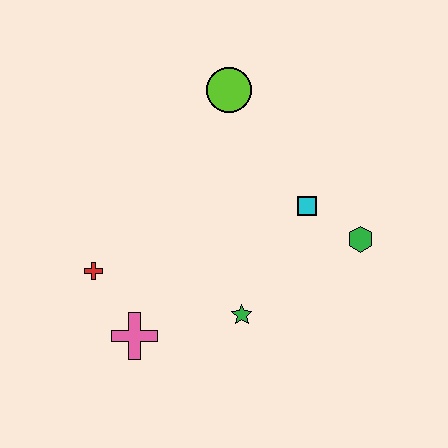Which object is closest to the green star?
The pink cross is closest to the green star.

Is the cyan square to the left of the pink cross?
No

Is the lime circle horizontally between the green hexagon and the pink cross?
Yes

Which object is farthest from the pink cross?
The lime circle is farthest from the pink cross.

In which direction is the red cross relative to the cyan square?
The red cross is to the left of the cyan square.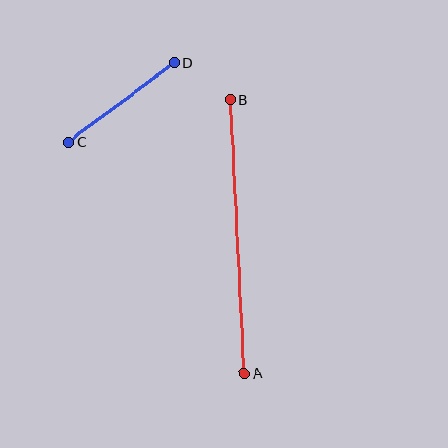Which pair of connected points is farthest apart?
Points A and B are farthest apart.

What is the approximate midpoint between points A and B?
The midpoint is at approximately (237, 236) pixels.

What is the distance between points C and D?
The distance is approximately 133 pixels.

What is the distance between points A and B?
The distance is approximately 274 pixels.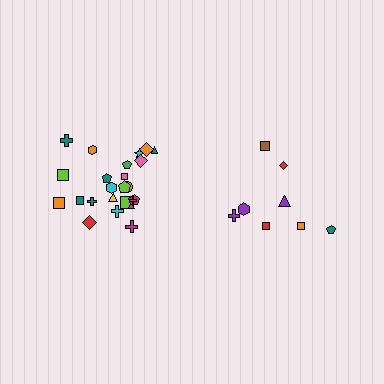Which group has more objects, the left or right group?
The left group.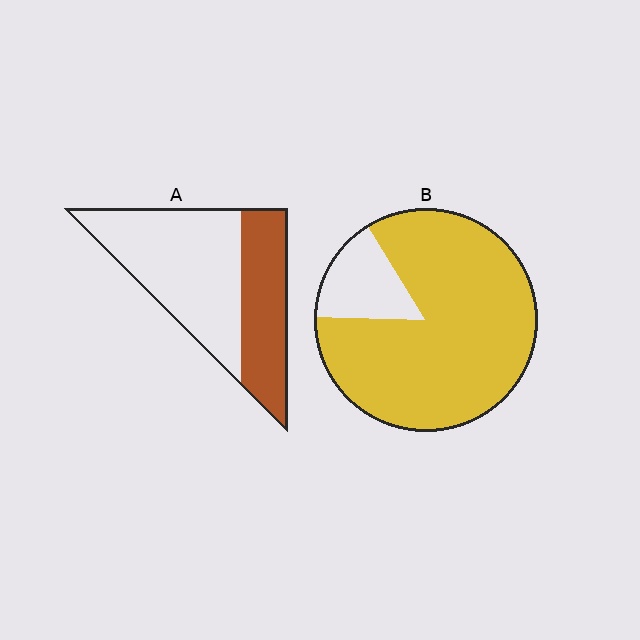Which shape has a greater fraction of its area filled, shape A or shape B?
Shape B.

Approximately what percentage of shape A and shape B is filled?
A is approximately 35% and B is approximately 85%.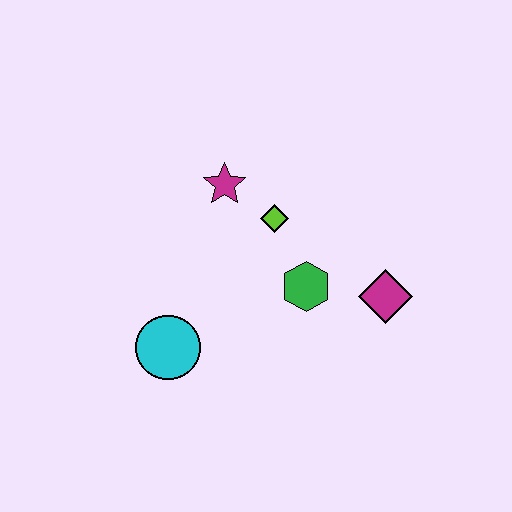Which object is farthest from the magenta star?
The magenta diamond is farthest from the magenta star.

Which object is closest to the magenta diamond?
The green hexagon is closest to the magenta diamond.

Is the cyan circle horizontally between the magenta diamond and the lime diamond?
No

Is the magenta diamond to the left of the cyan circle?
No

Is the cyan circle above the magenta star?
No